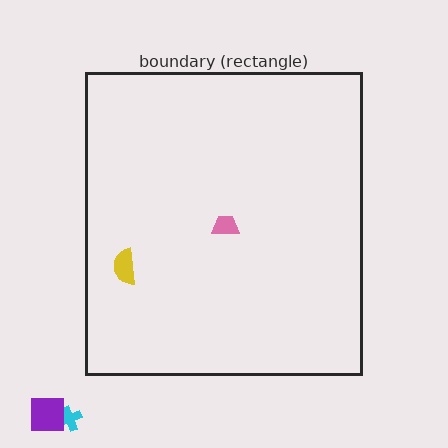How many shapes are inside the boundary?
2 inside, 2 outside.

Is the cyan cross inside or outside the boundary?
Outside.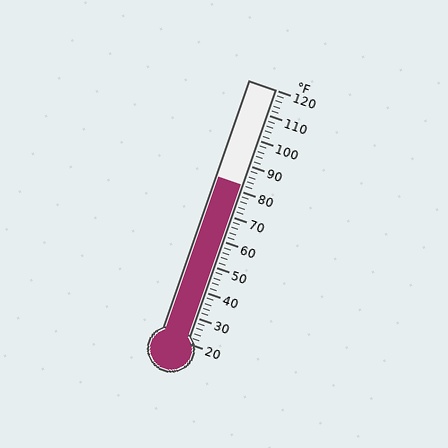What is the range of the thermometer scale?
The thermometer scale ranges from 20°F to 120°F.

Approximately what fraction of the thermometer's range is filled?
The thermometer is filled to approximately 60% of its range.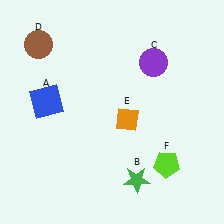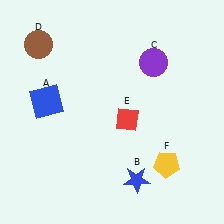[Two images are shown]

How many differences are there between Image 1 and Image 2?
There are 3 differences between the two images.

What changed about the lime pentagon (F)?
In Image 1, F is lime. In Image 2, it changed to yellow.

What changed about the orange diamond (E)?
In Image 1, E is orange. In Image 2, it changed to red.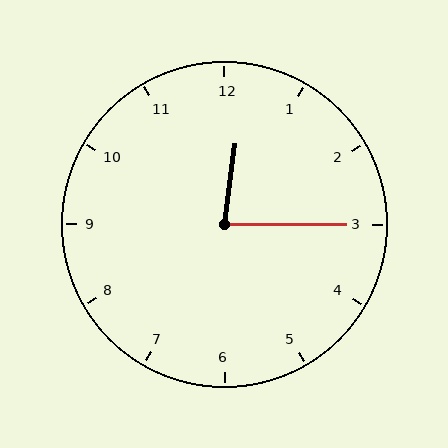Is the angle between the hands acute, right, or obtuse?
It is acute.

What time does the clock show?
12:15.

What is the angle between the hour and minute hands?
Approximately 82 degrees.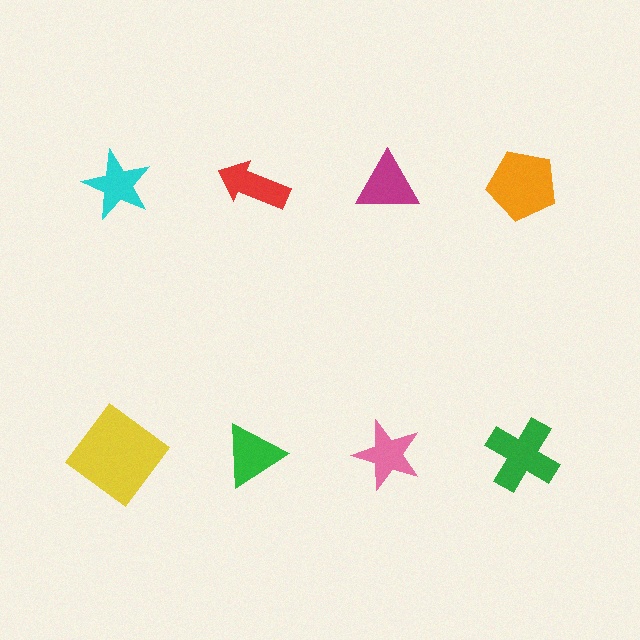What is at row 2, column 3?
A pink star.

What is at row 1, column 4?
An orange pentagon.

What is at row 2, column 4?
A green cross.